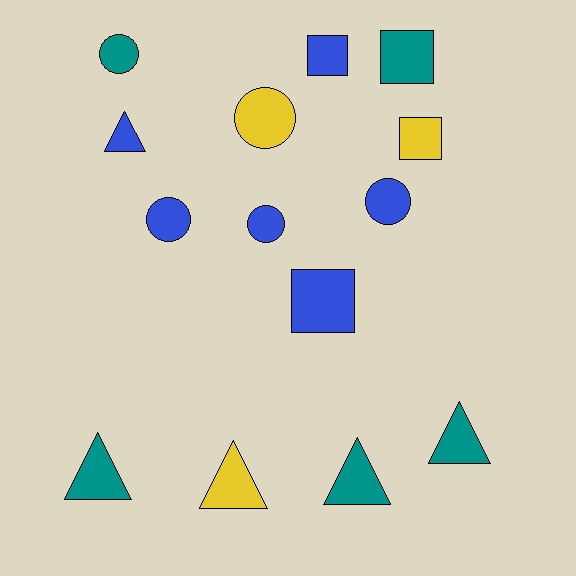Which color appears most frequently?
Blue, with 6 objects.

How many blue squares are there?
There are 2 blue squares.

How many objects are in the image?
There are 14 objects.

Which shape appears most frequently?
Triangle, with 5 objects.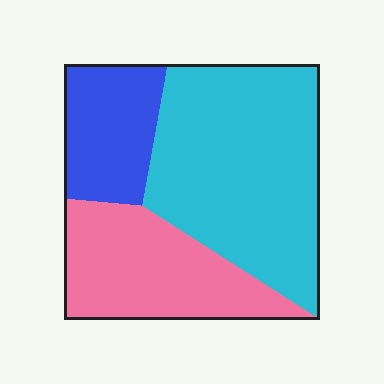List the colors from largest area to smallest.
From largest to smallest: cyan, pink, blue.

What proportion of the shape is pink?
Pink takes up between a quarter and a half of the shape.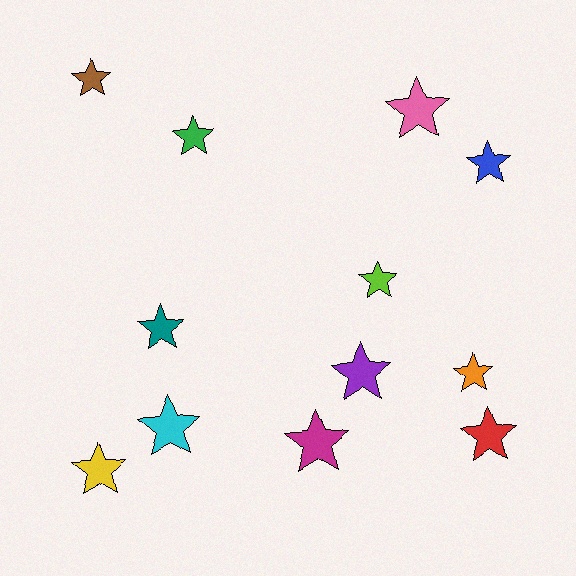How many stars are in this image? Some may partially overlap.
There are 12 stars.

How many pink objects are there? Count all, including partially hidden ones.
There is 1 pink object.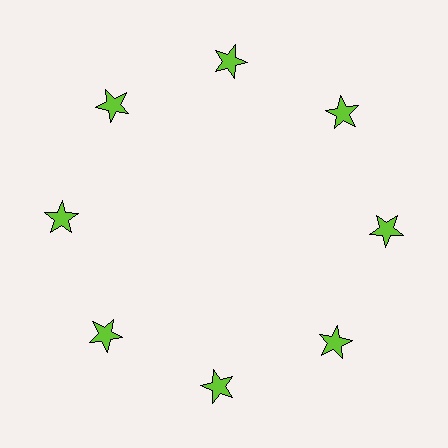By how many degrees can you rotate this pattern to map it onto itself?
The pattern maps onto itself every 45 degrees of rotation.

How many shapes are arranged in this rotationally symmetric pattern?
There are 8 shapes, arranged in 8 groups of 1.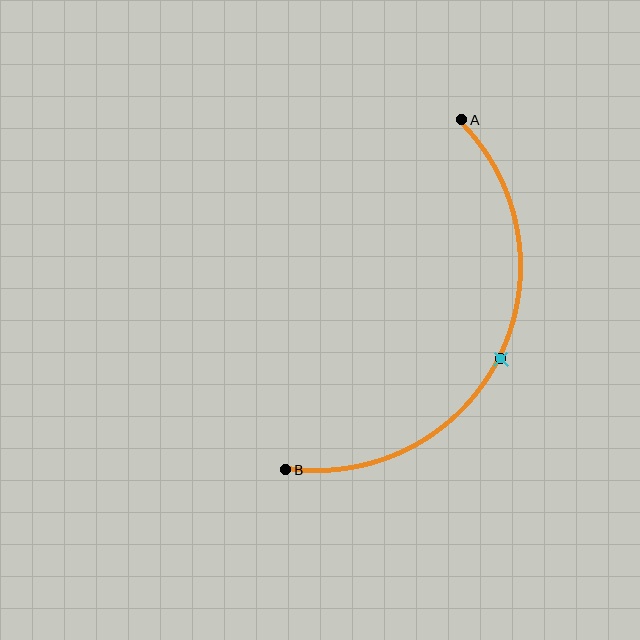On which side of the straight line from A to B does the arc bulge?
The arc bulges to the right of the straight line connecting A and B.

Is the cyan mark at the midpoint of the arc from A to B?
Yes. The cyan mark lies on the arc at equal arc-length from both A and B — it is the arc midpoint.